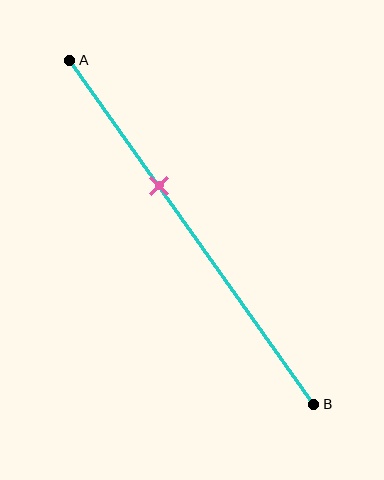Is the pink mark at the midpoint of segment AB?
No, the mark is at about 35% from A, not at the 50% midpoint.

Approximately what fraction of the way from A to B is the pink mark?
The pink mark is approximately 35% of the way from A to B.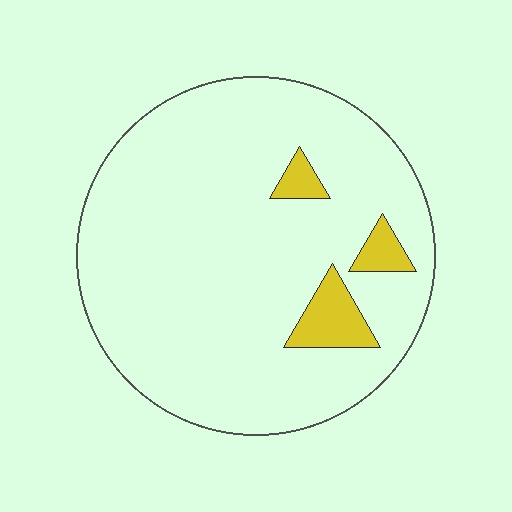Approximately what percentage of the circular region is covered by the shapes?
Approximately 10%.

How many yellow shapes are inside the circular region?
3.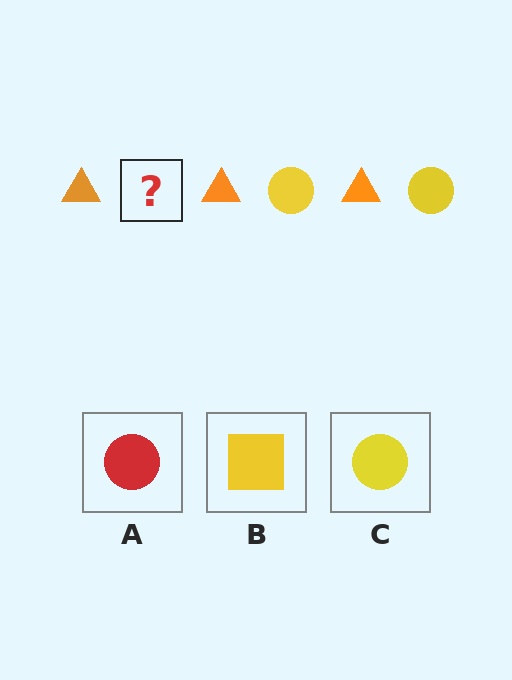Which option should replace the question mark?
Option C.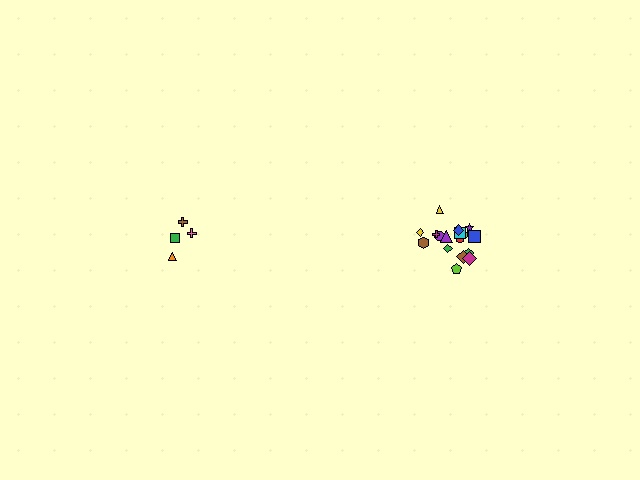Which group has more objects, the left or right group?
The right group.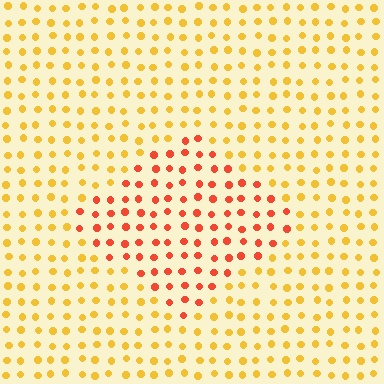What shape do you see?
I see a diamond.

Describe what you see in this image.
The image is filled with small yellow elements in a uniform arrangement. A diamond-shaped region is visible where the elements are tinted to a slightly different hue, forming a subtle color boundary.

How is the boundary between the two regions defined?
The boundary is defined purely by a slight shift in hue (about 38 degrees). Spacing, size, and orientation are identical on both sides.